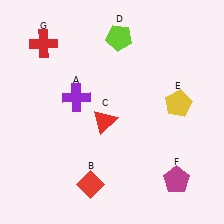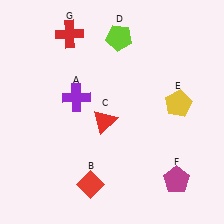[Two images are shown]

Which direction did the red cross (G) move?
The red cross (G) moved right.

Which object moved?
The red cross (G) moved right.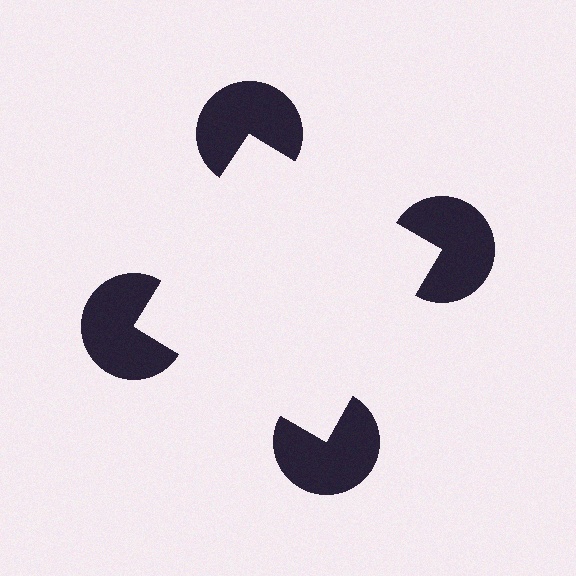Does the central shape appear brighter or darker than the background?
It typically appears slightly brighter than the background, even though no actual brightness change is drawn.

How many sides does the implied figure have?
4 sides.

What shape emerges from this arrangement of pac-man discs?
An illusory square — its edges are inferred from the aligned wedge cuts in the pac-man discs, not physically drawn.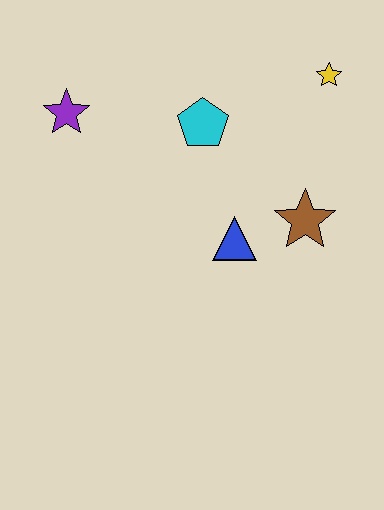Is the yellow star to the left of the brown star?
No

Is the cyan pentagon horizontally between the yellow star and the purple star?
Yes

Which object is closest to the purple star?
The cyan pentagon is closest to the purple star.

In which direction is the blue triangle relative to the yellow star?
The blue triangle is below the yellow star.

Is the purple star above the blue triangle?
Yes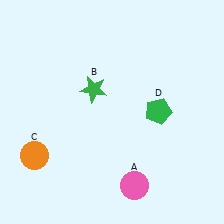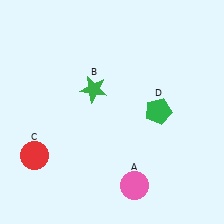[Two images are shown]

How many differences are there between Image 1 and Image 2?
There is 1 difference between the two images.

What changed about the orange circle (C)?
In Image 1, C is orange. In Image 2, it changed to red.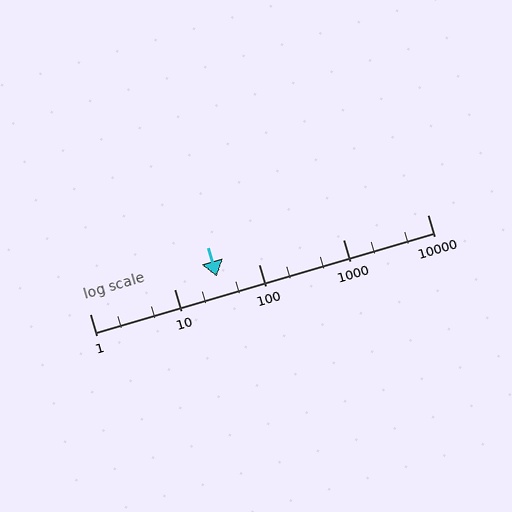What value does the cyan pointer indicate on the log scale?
The pointer indicates approximately 32.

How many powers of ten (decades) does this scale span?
The scale spans 4 decades, from 1 to 10000.